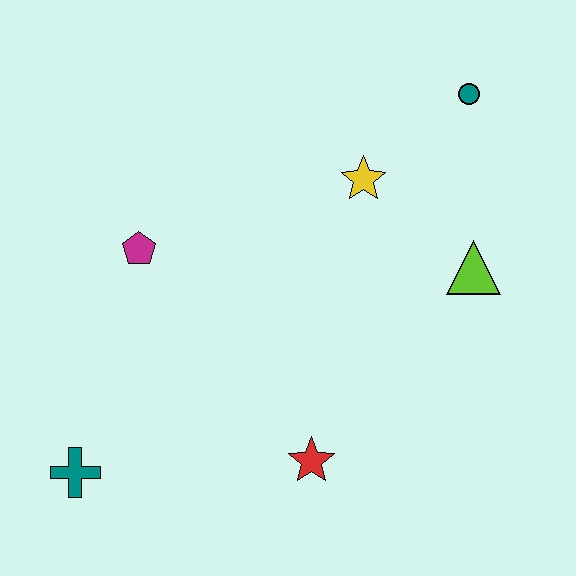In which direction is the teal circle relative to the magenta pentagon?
The teal circle is to the right of the magenta pentagon.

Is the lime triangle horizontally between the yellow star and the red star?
No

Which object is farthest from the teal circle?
The teal cross is farthest from the teal circle.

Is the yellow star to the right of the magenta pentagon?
Yes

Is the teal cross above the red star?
No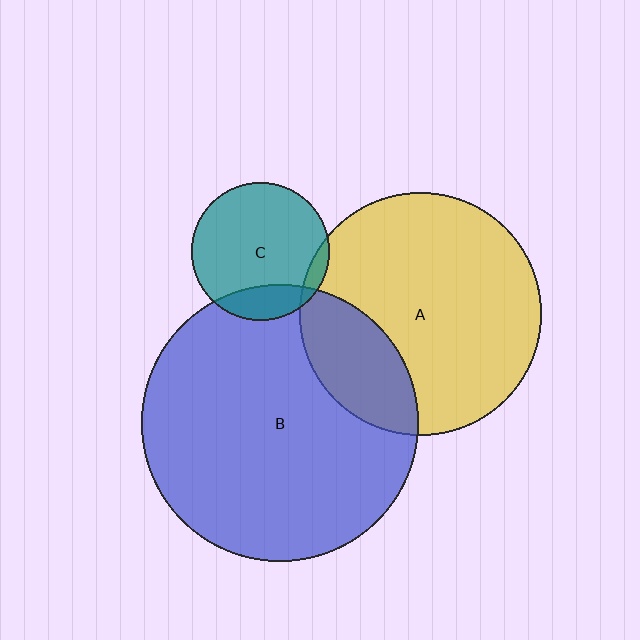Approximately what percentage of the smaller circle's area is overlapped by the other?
Approximately 15%.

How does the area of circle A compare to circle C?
Approximately 3.1 times.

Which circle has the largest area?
Circle B (blue).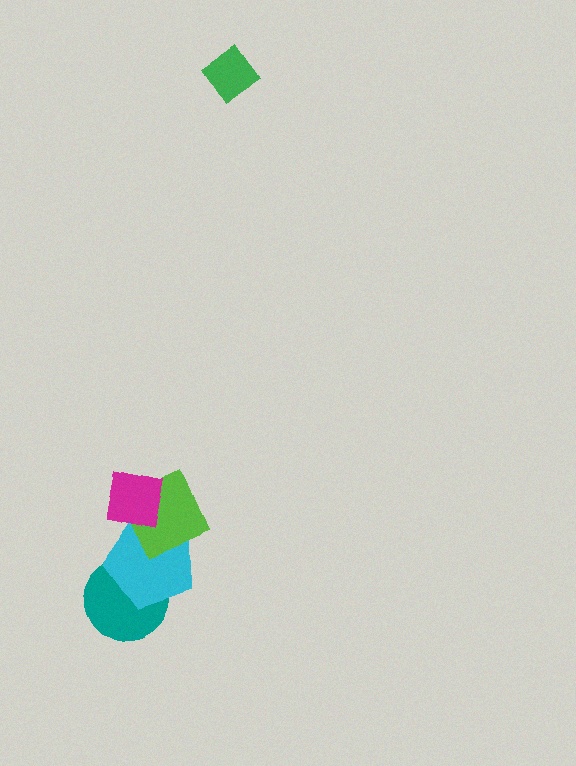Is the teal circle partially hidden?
Yes, it is partially covered by another shape.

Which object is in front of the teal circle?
The cyan pentagon is in front of the teal circle.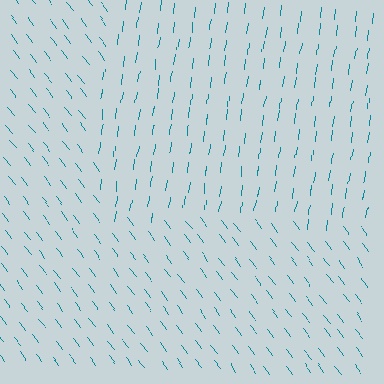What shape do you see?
I see a rectangle.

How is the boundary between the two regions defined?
The boundary is defined purely by a change in line orientation (approximately 45 degrees difference). All lines are the same color and thickness.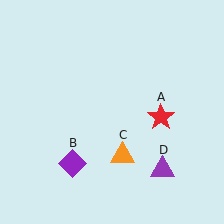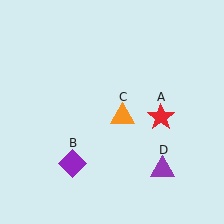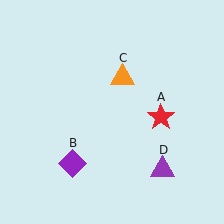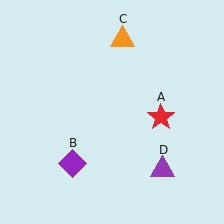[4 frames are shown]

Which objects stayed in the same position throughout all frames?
Red star (object A) and purple diamond (object B) and purple triangle (object D) remained stationary.